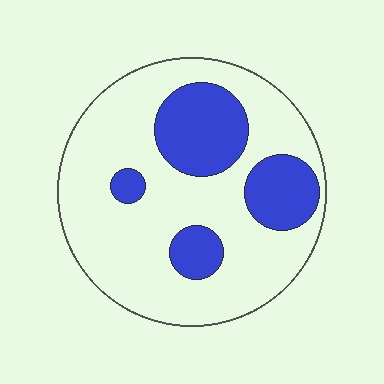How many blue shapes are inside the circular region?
4.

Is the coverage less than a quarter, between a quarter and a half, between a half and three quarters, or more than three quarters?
Between a quarter and a half.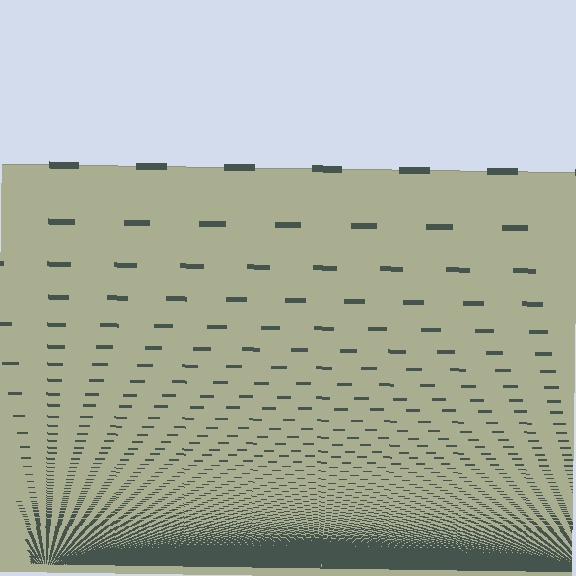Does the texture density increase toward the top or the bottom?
Density increases toward the bottom.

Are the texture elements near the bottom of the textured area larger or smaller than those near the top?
Smaller. The gradient is inverted — elements near the bottom are smaller and denser.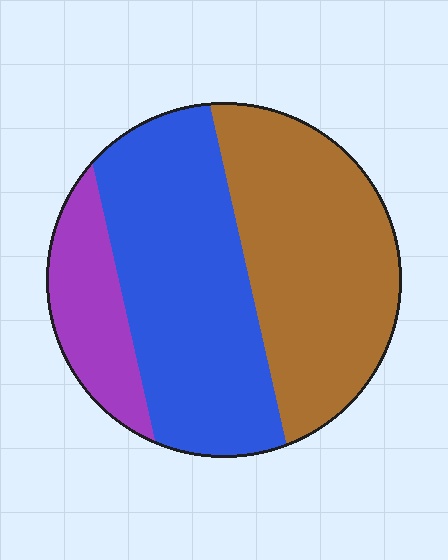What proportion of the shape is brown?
Brown takes up about two fifths (2/5) of the shape.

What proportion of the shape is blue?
Blue takes up about two fifths (2/5) of the shape.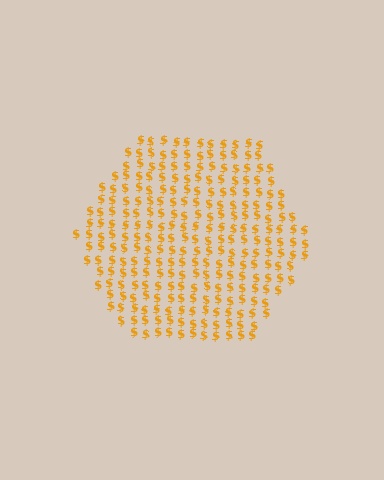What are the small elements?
The small elements are dollar signs.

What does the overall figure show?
The overall figure shows a hexagon.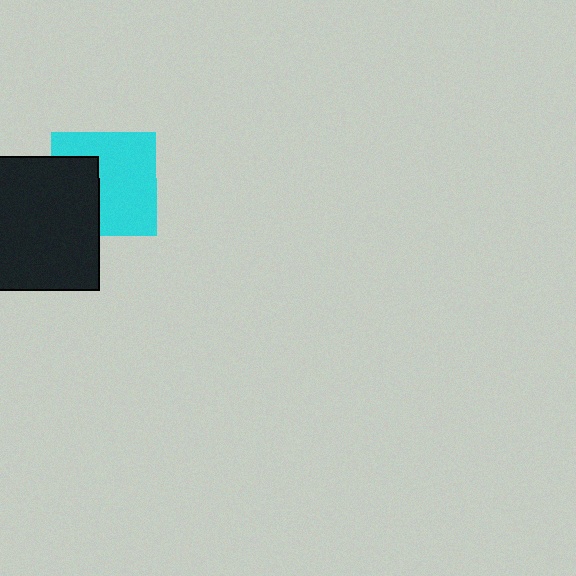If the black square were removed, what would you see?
You would see the complete cyan square.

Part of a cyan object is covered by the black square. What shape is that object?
It is a square.